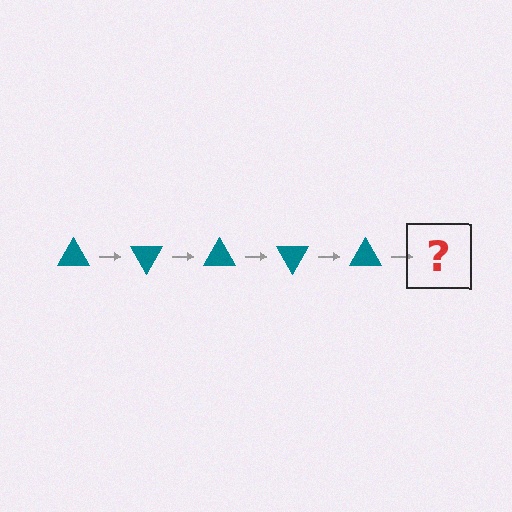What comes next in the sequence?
The next element should be a teal triangle rotated 300 degrees.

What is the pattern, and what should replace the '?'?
The pattern is that the triangle rotates 60 degrees each step. The '?' should be a teal triangle rotated 300 degrees.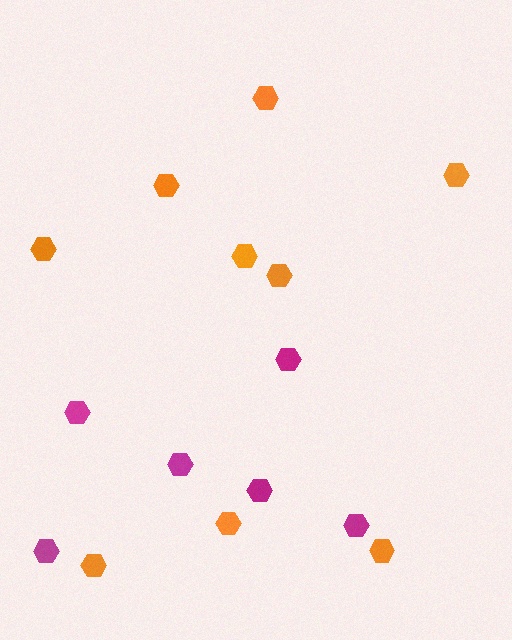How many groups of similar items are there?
There are 2 groups: one group of magenta hexagons (6) and one group of orange hexagons (9).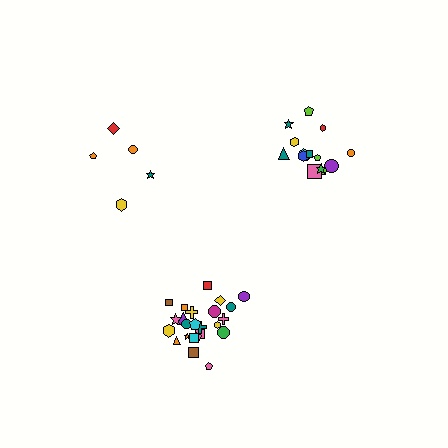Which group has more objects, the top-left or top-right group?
The top-right group.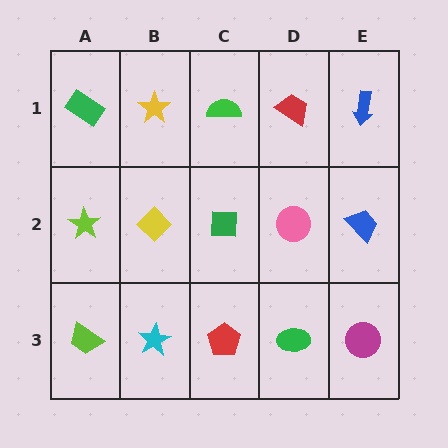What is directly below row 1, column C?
A green square.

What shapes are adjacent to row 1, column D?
A pink circle (row 2, column D), a green semicircle (row 1, column C), a blue arrow (row 1, column E).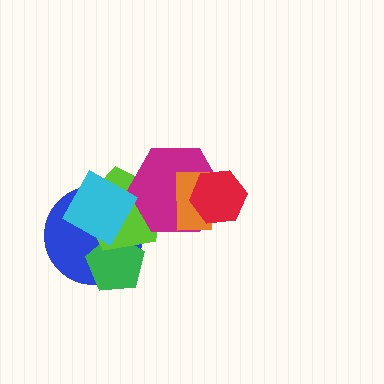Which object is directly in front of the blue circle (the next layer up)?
The green pentagon is directly in front of the blue circle.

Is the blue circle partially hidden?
Yes, it is partially covered by another shape.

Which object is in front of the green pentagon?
The lime pentagon is in front of the green pentagon.